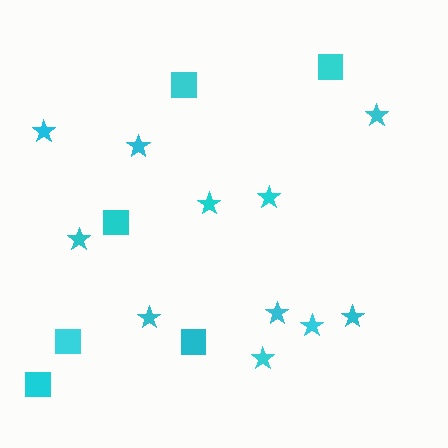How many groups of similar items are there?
There are 2 groups: one group of squares (6) and one group of stars (11).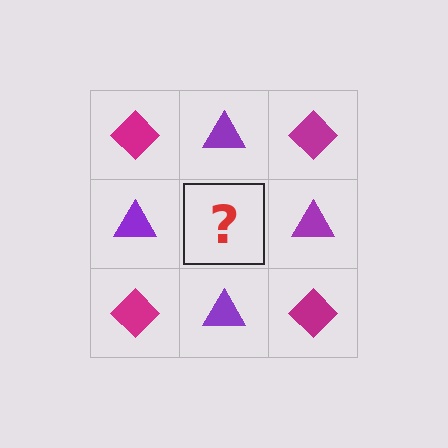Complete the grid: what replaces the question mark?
The question mark should be replaced with a magenta diamond.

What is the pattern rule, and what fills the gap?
The rule is that it alternates magenta diamond and purple triangle in a checkerboard pattern. The gap should be filled with a magenta diamond.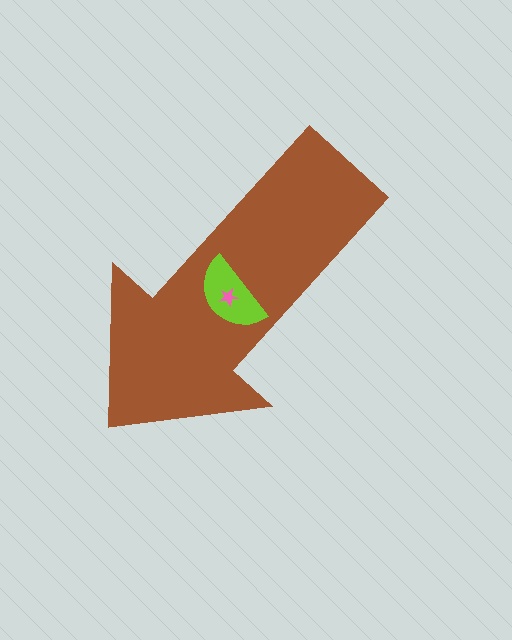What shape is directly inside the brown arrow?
The lime semicircle.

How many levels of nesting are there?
3.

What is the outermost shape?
The brown arrow.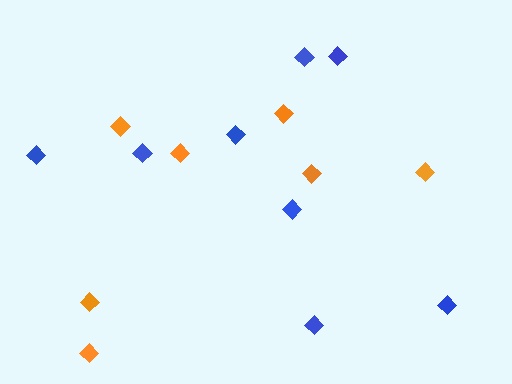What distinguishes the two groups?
There are 2 groups: one group of blue diamonds (8) and one group of orange diamonds (7).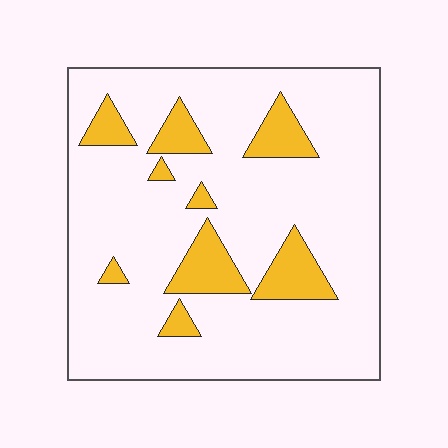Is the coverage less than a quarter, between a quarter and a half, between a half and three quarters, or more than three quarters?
Less than a quarter.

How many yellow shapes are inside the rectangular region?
9.